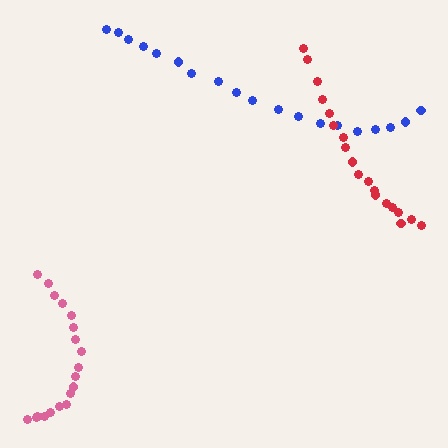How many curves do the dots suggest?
There are 3 distinct paths.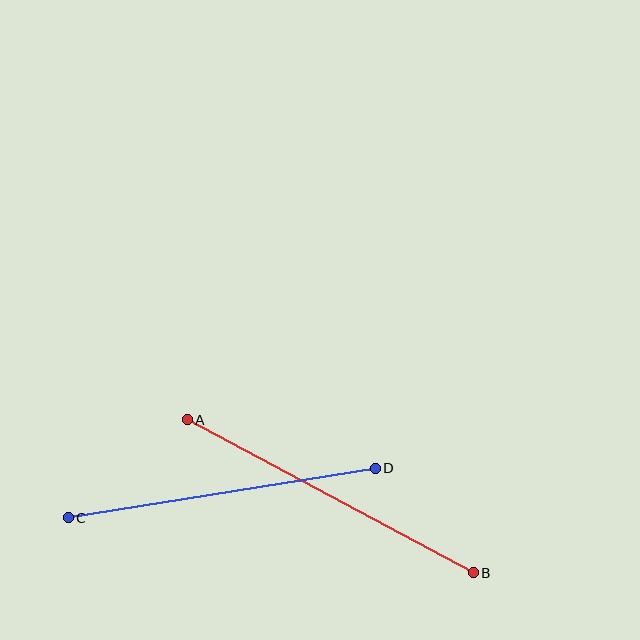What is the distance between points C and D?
The distance is approximately 311 pixels.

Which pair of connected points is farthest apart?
Points A and B are farthest apart.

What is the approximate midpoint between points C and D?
The midpoint is at approximately (222, 493) pixels.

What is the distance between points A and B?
The distance is approximately 325 pixels.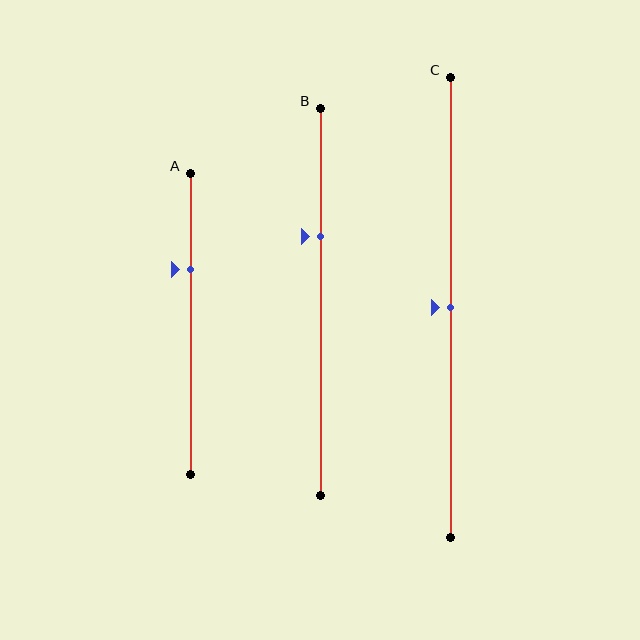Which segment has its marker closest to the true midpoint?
Segment C has its marker closest to the true midpoint.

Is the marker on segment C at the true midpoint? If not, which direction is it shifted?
Yes, the marker on segment C is at the true midpoint.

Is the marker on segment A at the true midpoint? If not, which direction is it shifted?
No, the marker on segment A is shifted upward by about 18% of the segment length.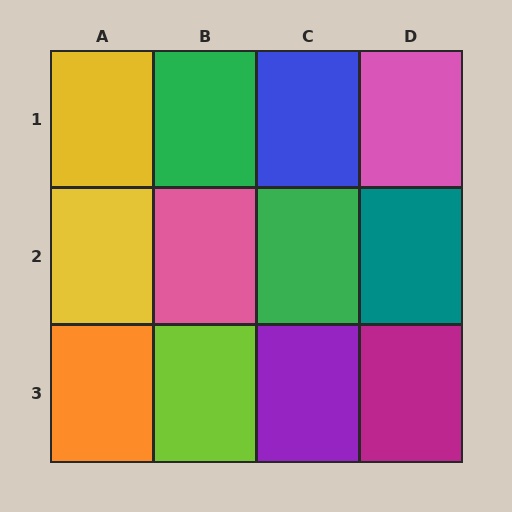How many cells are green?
2 cells are green.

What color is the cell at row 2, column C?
Green.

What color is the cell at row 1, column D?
Pink.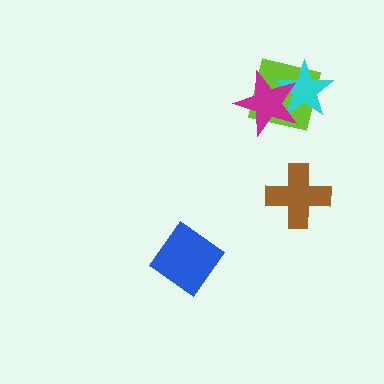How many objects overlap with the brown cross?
0 objects overlap with the brown cross.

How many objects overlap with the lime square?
2 objects overlap with the lime square.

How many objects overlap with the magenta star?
2 objects overlap with the magenta star.